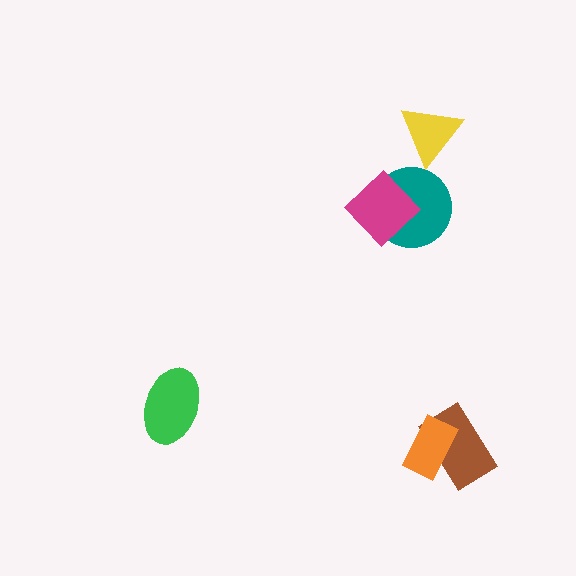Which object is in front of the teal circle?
The magenta diamond is in front of the teal circle.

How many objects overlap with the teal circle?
1 object overlaps with the teal circle.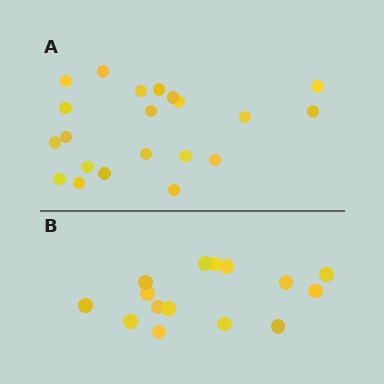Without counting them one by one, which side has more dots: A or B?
Region A (the top region) has more dots.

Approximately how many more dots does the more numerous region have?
Region A has about 6 more dots than region B.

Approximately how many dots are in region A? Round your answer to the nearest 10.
About 20 dots. (The exact count is 21, which rounds to 20.)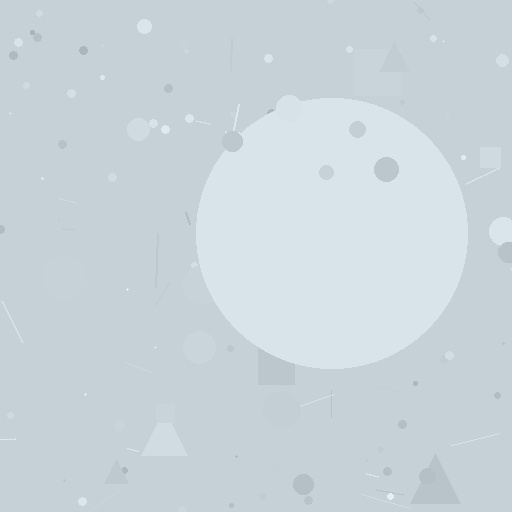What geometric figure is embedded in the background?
A circle is embedded in the background.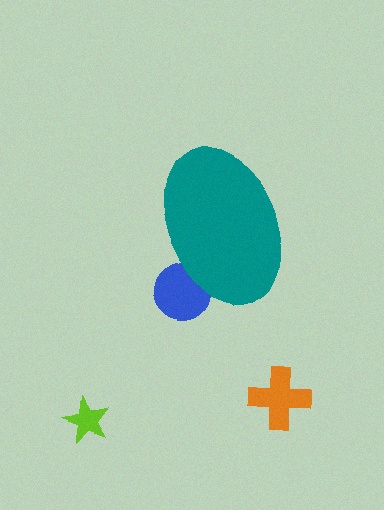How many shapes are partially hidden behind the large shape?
1 shape is partially hidden.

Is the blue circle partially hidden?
Yes, the blue circle is partially hidden behind the teal ellipse.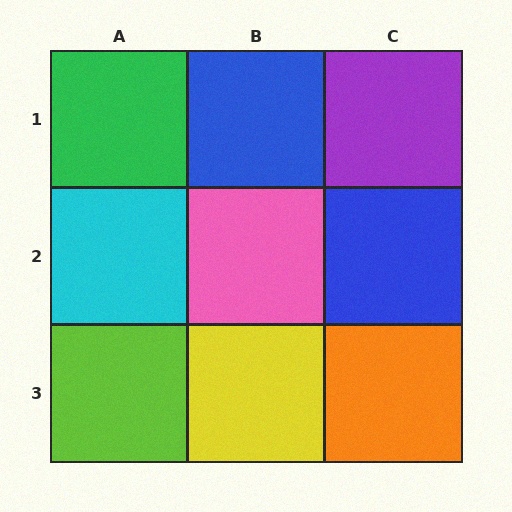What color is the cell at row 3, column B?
Yellow.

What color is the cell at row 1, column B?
Blue.